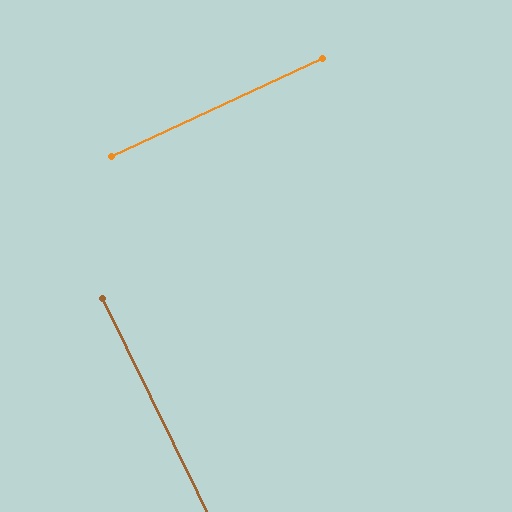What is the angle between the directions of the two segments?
Approximately 89 degrees.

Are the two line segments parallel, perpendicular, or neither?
Perpendicular — they meet at approximately 89°.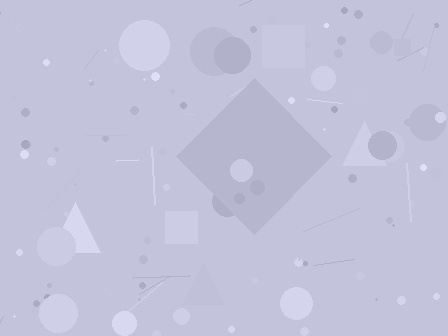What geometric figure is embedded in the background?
A diamond is embedded in the background.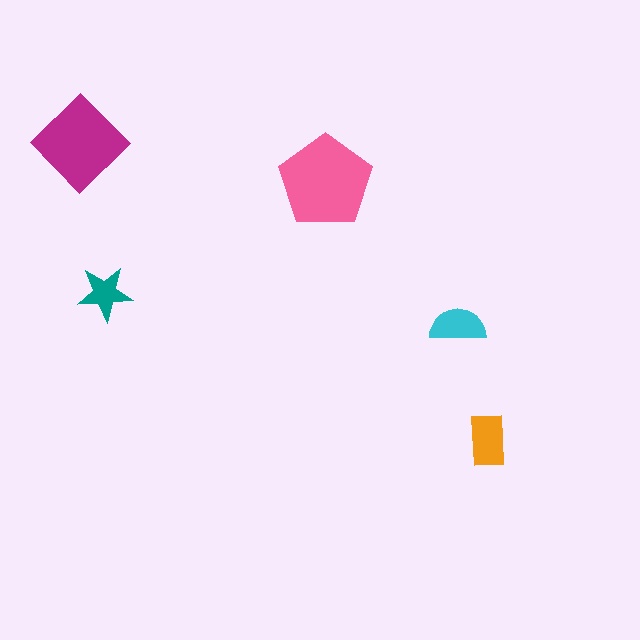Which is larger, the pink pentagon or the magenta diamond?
The pink pentagon.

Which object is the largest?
The pink pentagon.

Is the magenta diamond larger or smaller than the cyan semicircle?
Larger.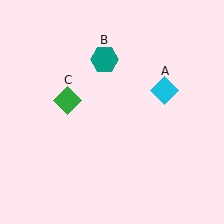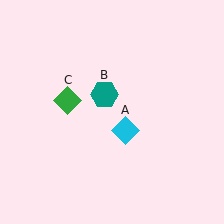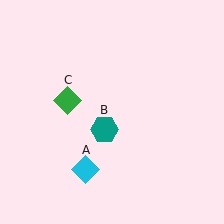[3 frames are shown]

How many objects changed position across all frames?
2 objects changed position: cyan diamond (object A), teal hexagon (object B).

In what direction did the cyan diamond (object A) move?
The cyan diamond (object A) moved down and to the left.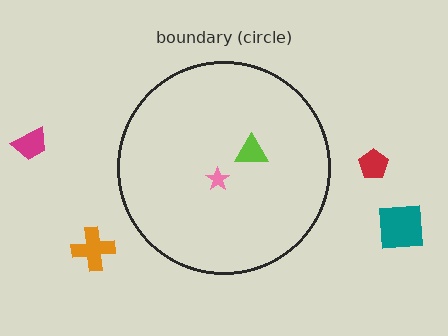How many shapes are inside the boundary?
2 inside, 4 outside.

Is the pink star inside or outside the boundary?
Inside.